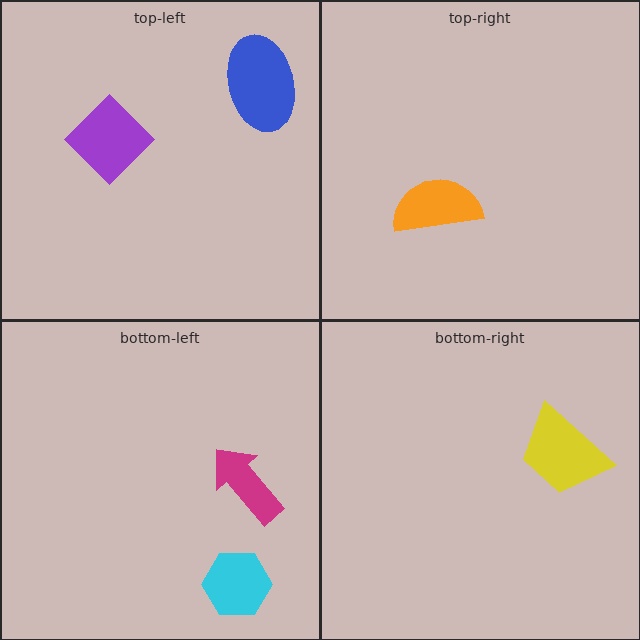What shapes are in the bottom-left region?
The cyan hexagon, the magenta arrow.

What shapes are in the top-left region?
The blue ellipse, the purple diamond.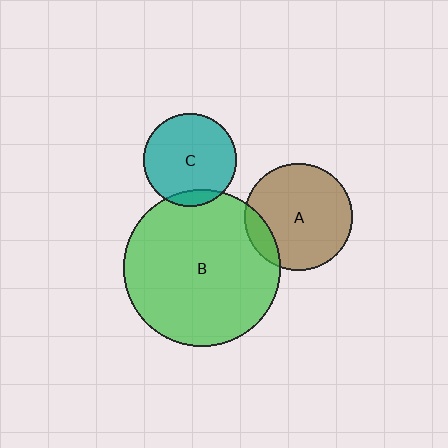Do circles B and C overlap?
Yes.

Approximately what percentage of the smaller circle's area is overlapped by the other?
Approximately 10%.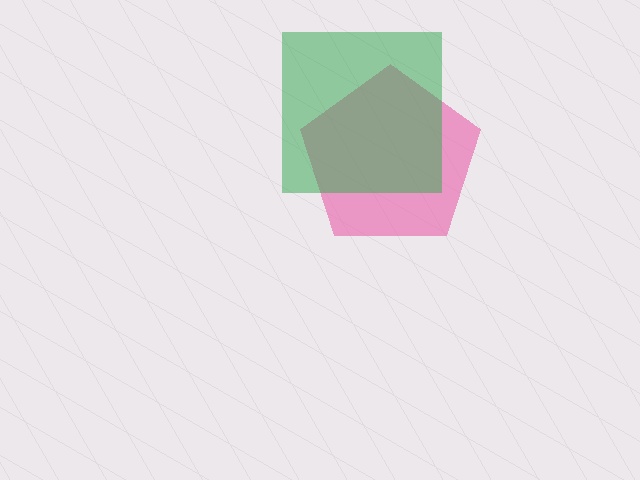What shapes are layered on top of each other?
The layered shapes are: a pink pentagon, a green square.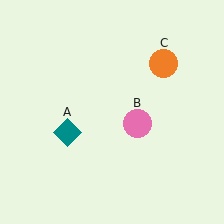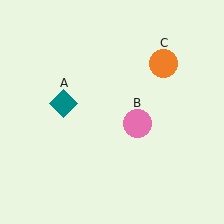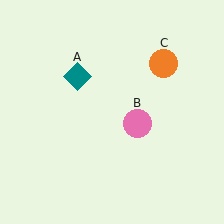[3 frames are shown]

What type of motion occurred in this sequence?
The teal diamond (object A) rotated clockwise around the center of the scene.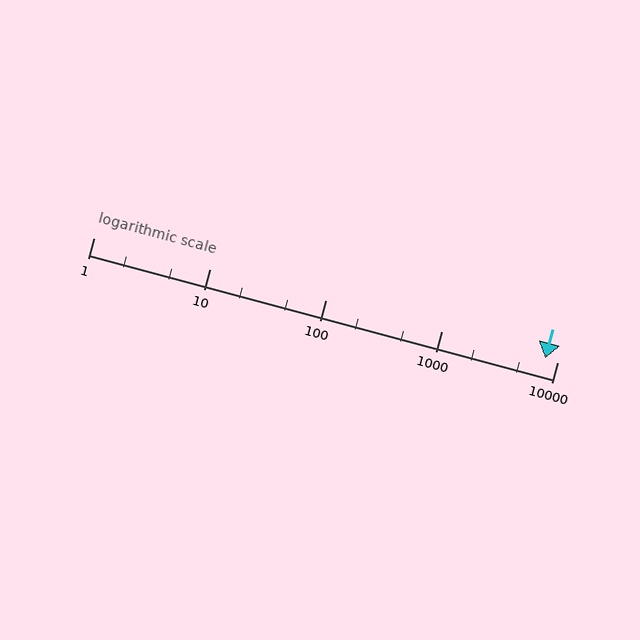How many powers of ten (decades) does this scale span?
The scale spans 4 decades, from 1 to 10000.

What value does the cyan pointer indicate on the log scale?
The pointer indicates approximately 7900.